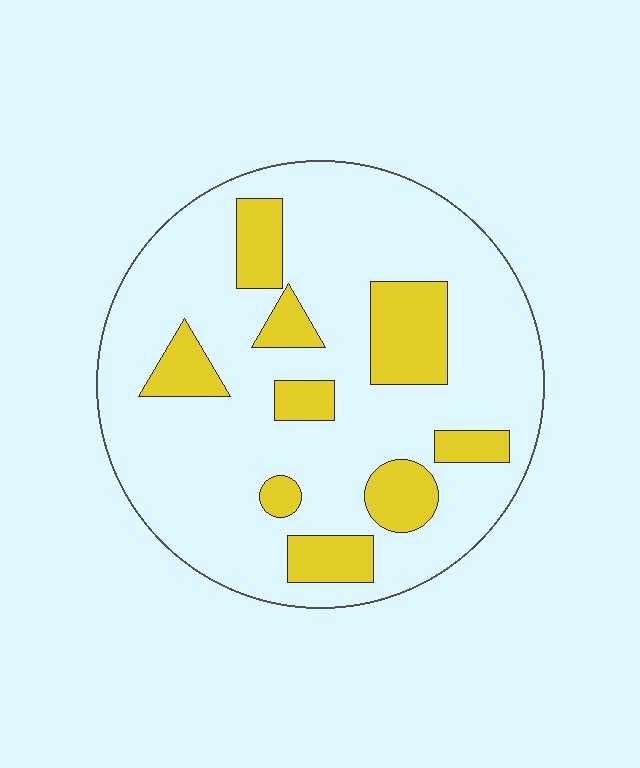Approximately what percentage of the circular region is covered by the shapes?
Approximately 20%.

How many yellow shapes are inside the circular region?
9.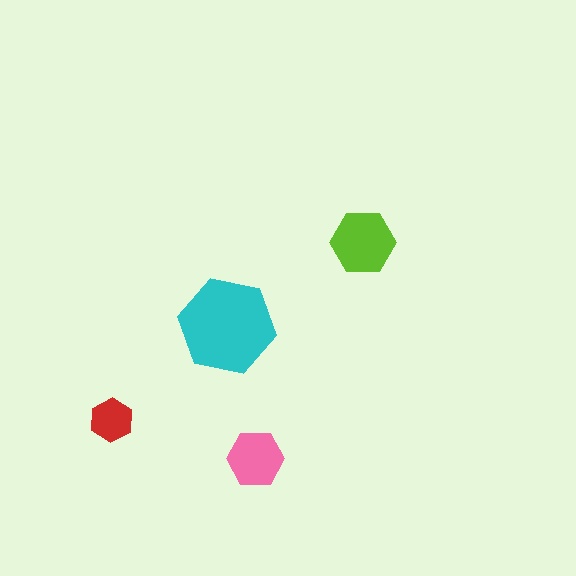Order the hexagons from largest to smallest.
the cyan one, the lime one, the pink one, the red one.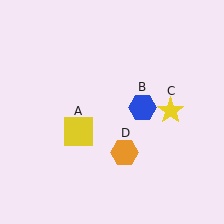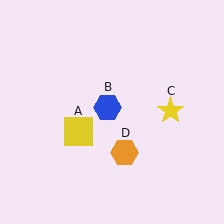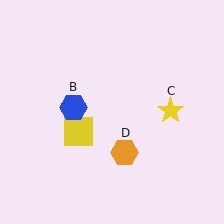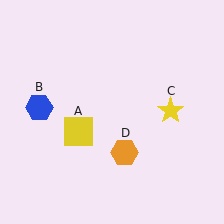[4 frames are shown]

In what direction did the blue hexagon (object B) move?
The blue hexagon (object B) moved left.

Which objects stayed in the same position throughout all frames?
Yellow square (object A) and yellow star (object C) and orange hexagon (object D) remained stationary.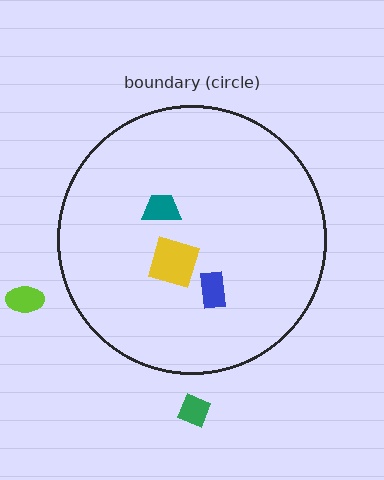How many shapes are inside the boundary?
3 inside, 2 outside.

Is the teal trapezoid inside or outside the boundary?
Inside.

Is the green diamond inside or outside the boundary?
Outside.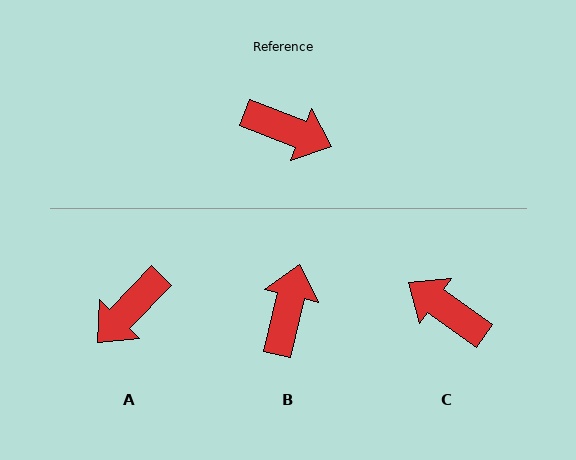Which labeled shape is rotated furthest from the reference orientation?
C, about 166 degrees away.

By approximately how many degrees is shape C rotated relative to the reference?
Approximately 166 degrees counter-clockwise.